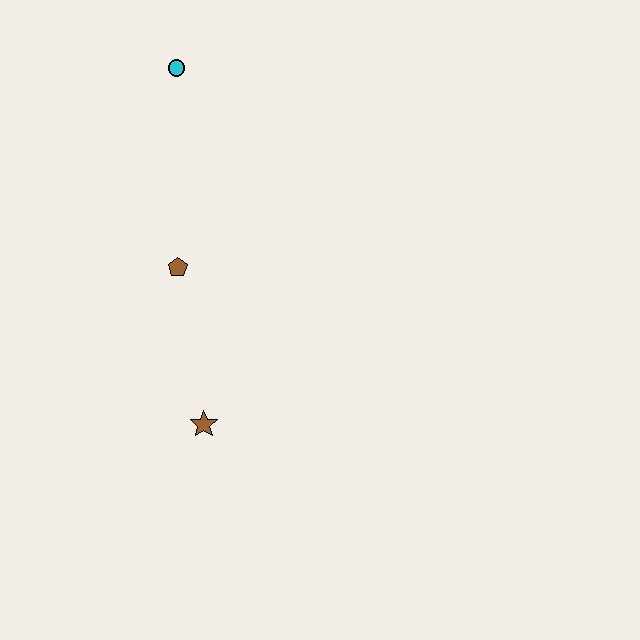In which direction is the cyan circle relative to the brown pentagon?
The cyan circle is above the brown pentagon.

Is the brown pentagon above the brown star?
Yes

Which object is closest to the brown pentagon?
The brown star is closest to the brown pentagon.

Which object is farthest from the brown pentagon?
The cyan circle is farthest from the brown pentagon.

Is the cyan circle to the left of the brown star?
Yes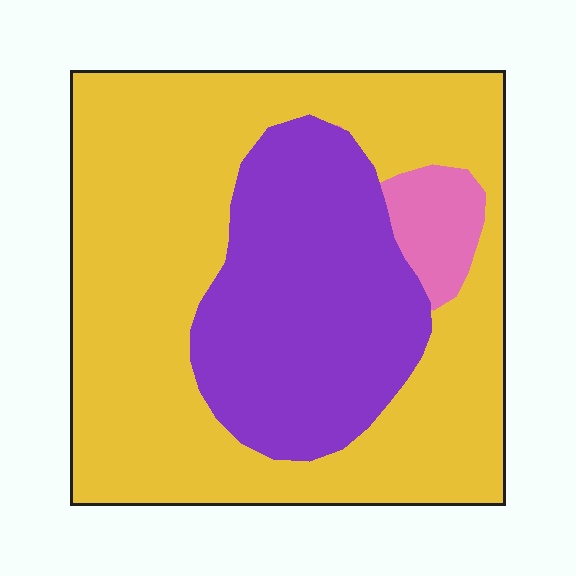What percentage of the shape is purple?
Purple takes up between a quarter and a half of the shape.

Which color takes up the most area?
Yellow, at roughly 65%.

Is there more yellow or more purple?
Yellow.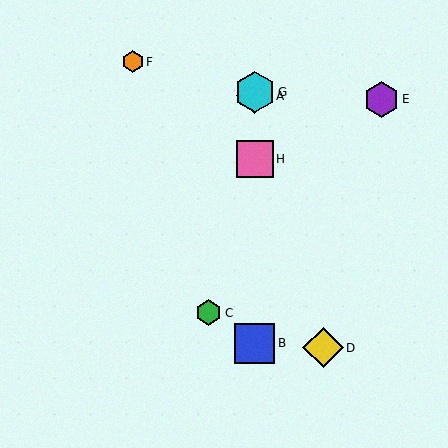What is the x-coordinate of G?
Object G is at x≈255.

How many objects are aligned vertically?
4 objects (A, B, G, H) are aligned vertically.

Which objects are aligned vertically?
Objects A, B, G, H are aligned vertically.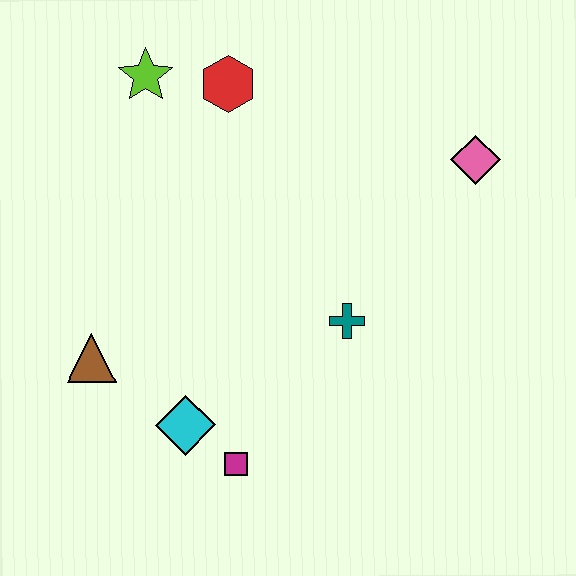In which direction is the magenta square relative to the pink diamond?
The magenta square is below the pink diamond.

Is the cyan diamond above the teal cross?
No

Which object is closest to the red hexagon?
The lime star is closest to the red hexagon.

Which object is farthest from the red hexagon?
The magenta square is farthest from the red hexagon.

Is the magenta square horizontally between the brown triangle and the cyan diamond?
No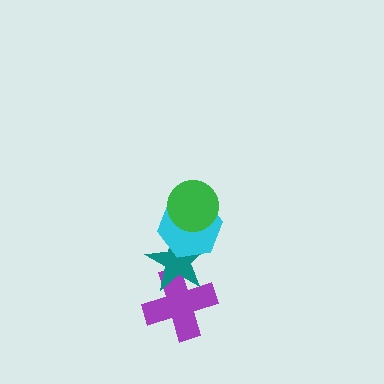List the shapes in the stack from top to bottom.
From top to bottom: the green circle, the cyan hexagon, the teal star, the purple cross.